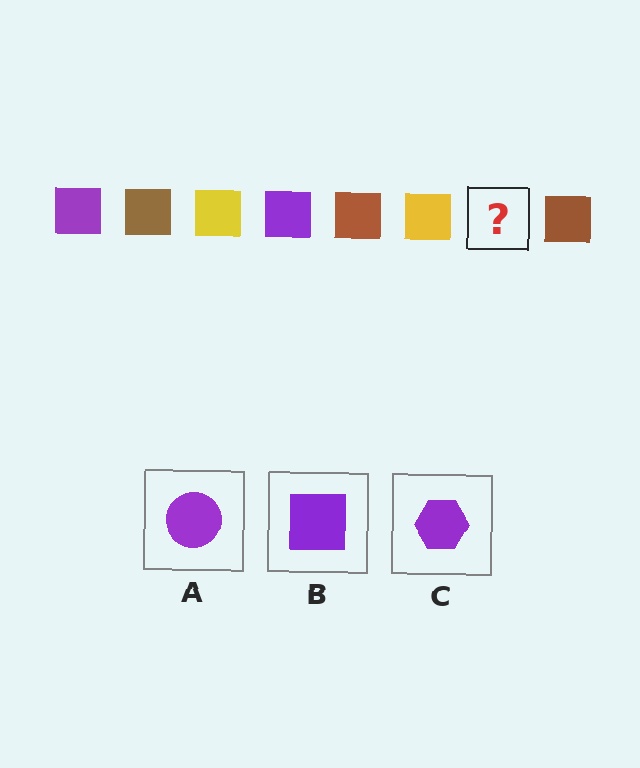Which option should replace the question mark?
Option B.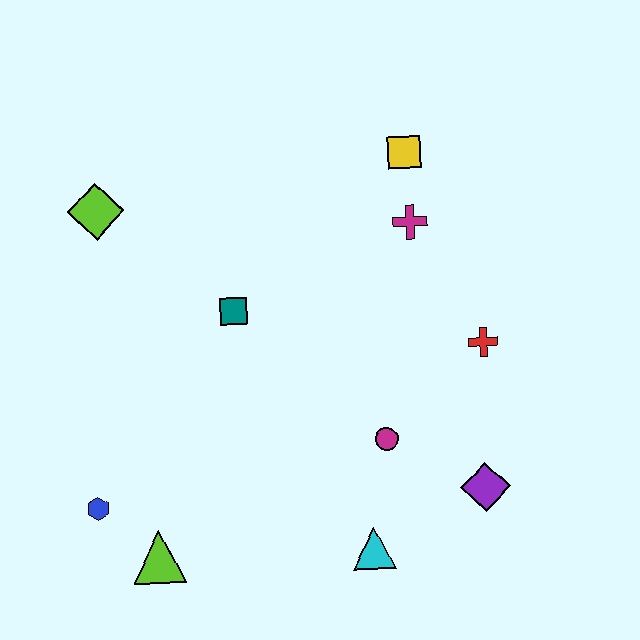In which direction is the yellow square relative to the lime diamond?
The yellow square is to the right of the lime diamond.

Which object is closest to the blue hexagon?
The lime triangle is closest to the blue hexagon.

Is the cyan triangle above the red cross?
No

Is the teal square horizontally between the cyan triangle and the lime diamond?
Yes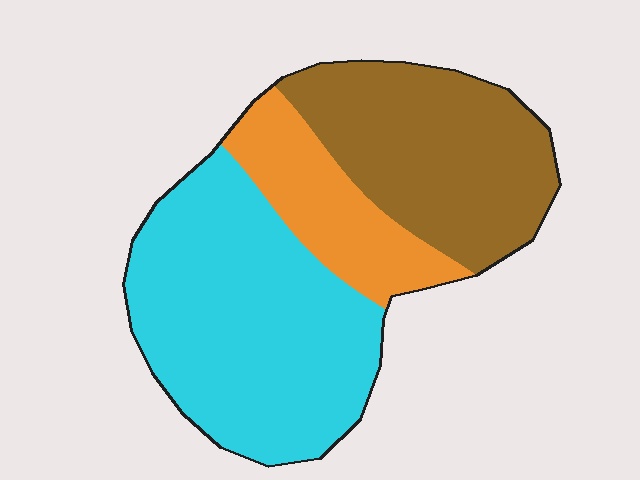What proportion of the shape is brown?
Brown covers roughly 35% of the shape.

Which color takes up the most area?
Cyan, at roughly 50%.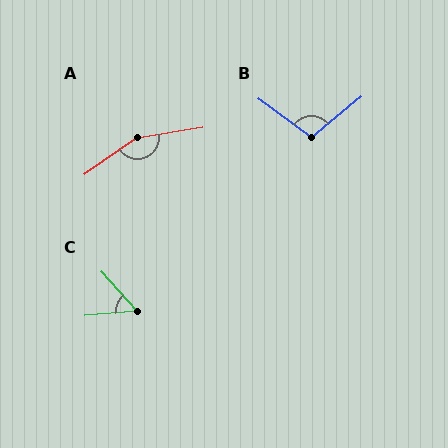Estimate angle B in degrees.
Approximately 104 degrees.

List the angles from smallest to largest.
C (54°), B (104°), A (154°).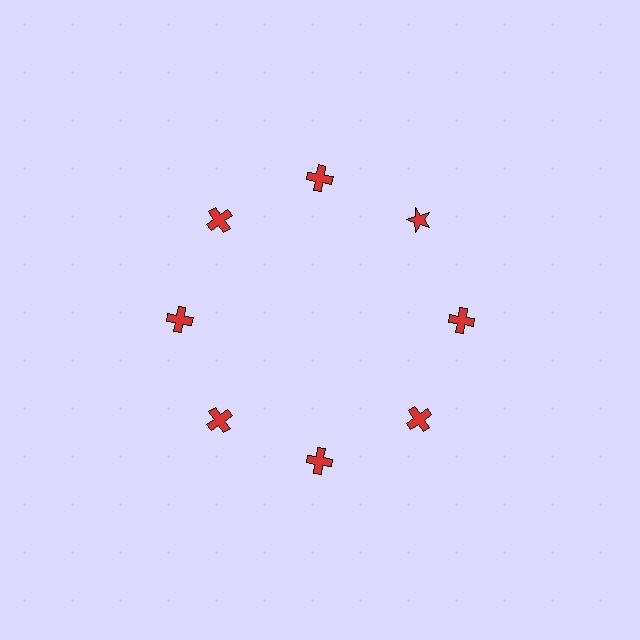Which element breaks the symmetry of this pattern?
The red star at roughly the 2 o'clock position breaks the symmetry. All other shapes are red crosses.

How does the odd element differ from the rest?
It has a different shape: star instead of cross.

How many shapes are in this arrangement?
There are 8 shapes arranged in a ring pattern.